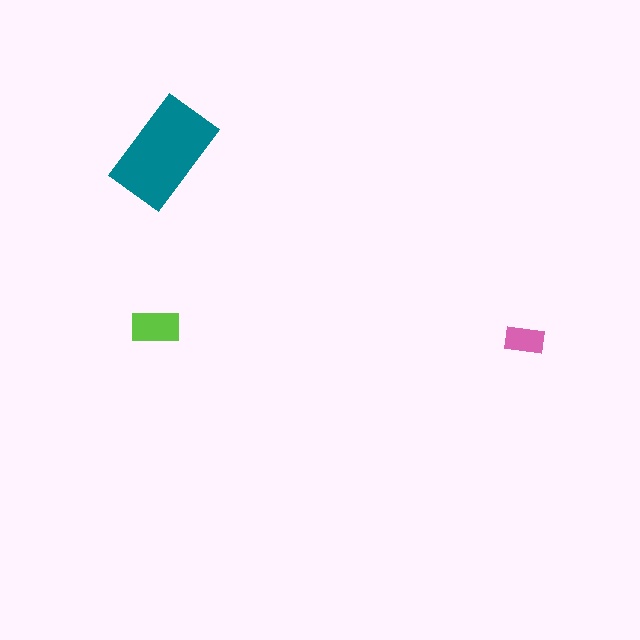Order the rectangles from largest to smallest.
the teal one, the lime one, the pink one.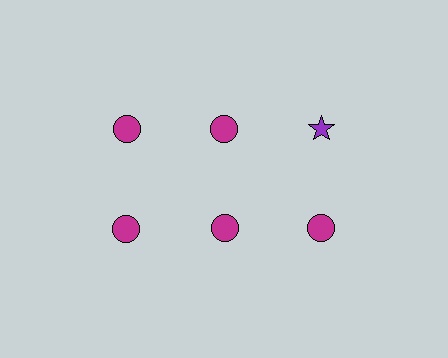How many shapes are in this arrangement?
There are 6 shapes arranged in a grid pattern.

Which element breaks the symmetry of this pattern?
The purple star in the top row, center column breaks the symmetry. All other shapes are magenta circles.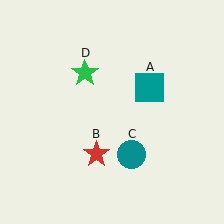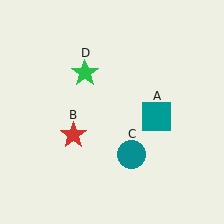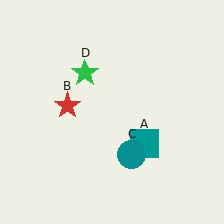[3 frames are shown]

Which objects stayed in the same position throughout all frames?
Teal circle (object C) and green star (object D) remained stationary.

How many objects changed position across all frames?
2 objects changed position: teal square (object A), red star (object B).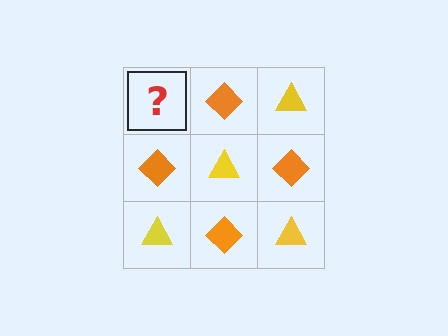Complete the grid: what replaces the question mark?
The question mark should be replaced with a yellow triangle.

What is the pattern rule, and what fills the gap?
The rule is that it alternates yellow triangle and orange diamond in a checkerboard pattern. The gap should be filled with a yellow triangle.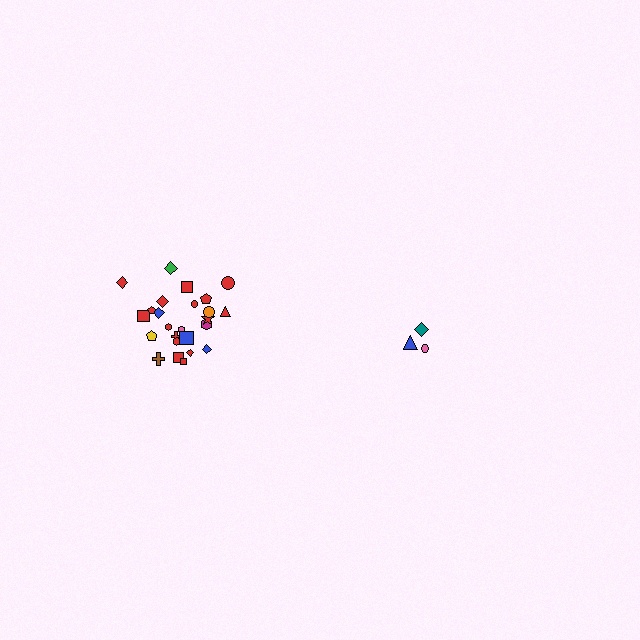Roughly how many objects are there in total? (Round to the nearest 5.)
Roughly 30 objects in total.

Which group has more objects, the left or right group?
The left group.